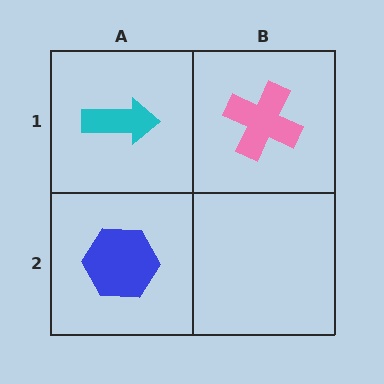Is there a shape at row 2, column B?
No, that cell is empty.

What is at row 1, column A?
A cyan arrow.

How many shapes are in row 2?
1 shape.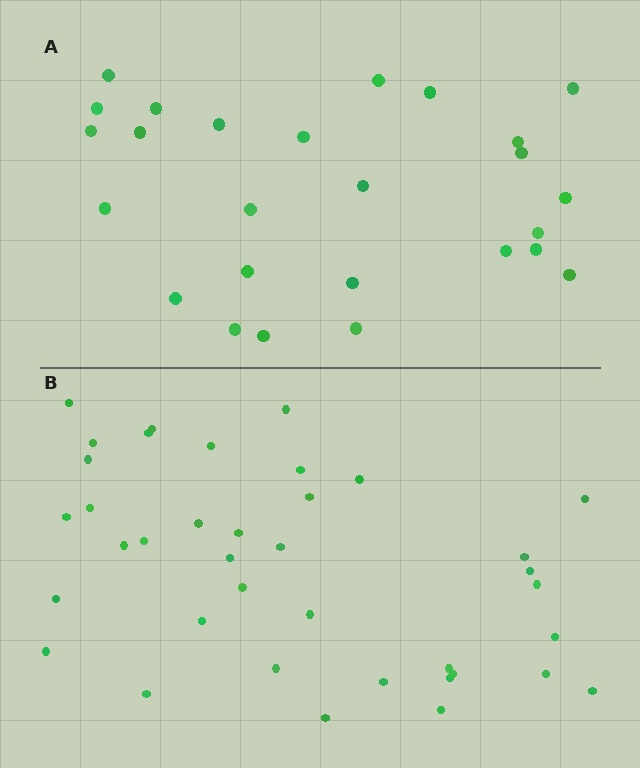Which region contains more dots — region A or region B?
Region B (the bottom region) has more dots.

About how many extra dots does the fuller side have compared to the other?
Region B has roughly 12 or so more dots than region A.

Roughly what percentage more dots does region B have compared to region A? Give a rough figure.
About 45% more.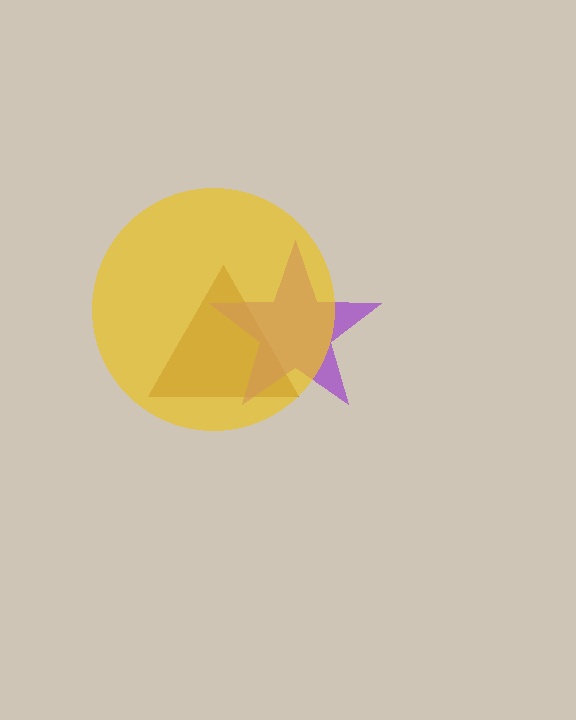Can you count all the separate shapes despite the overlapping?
Yes, there are 3 separate shapes.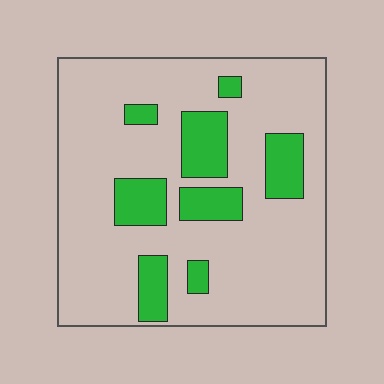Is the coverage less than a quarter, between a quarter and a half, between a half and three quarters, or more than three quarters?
Less than a quarter.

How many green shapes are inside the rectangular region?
8.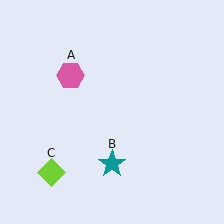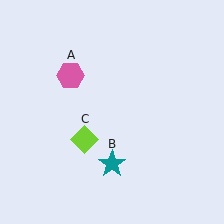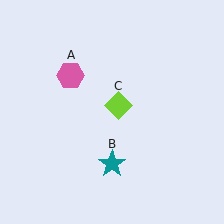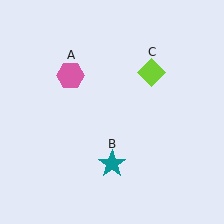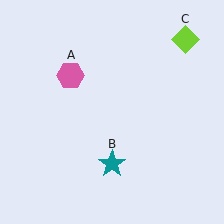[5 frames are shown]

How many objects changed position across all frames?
1 object changed position: lime diamond (object C).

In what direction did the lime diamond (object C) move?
The lime diamond (object C) moved up and to the right.